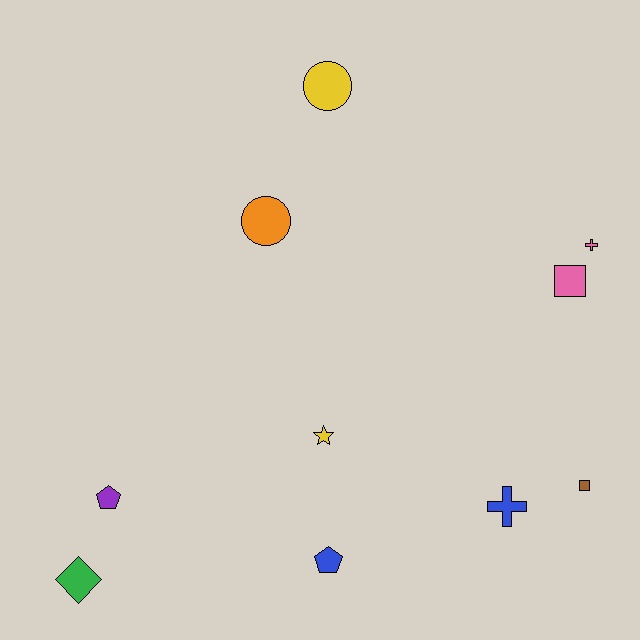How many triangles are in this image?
There are no triangles.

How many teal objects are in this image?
There are no teal objects.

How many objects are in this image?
There are 10 objects.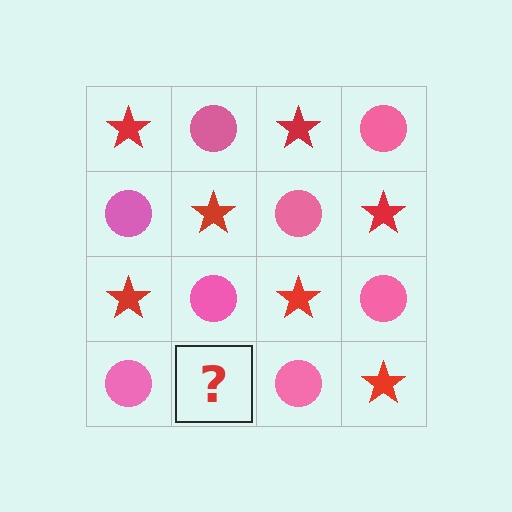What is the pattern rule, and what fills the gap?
The rule is that it alternates red star and pink circle in a checkerboard pattern. The gap should be filled with a red star.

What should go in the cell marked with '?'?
The missing cell should contain a red star.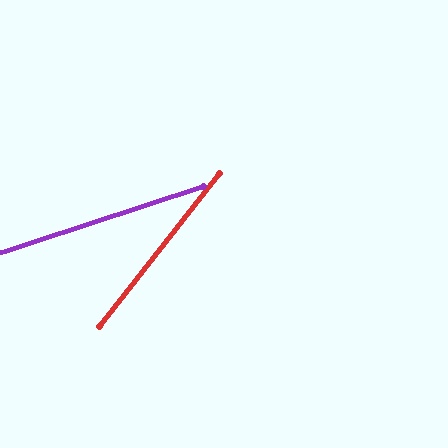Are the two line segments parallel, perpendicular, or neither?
Neither parallel nor perpendicular — they differ by about 34°.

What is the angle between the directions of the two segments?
Approximately 34 degrees.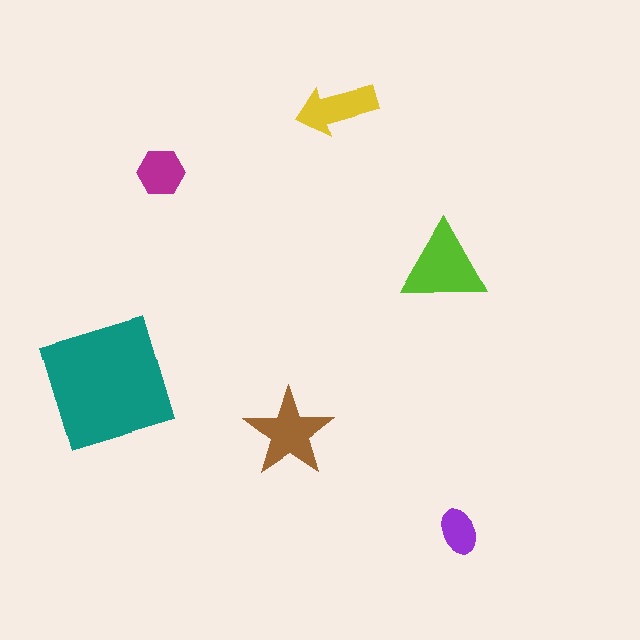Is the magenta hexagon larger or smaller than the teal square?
Smaller.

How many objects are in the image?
There are 6 objects in the image.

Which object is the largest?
The teal square.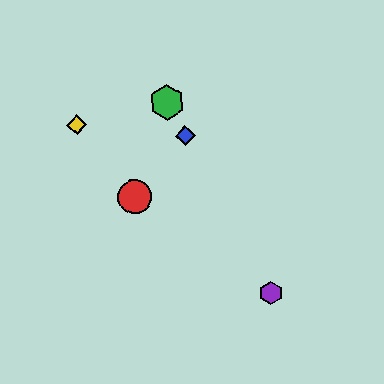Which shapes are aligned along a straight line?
The blue diamond, the green hexagon, the purple hexagon are aligned along a straight line.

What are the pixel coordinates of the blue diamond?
The blue diamond is at (185, 135).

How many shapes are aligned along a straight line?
3 shapes (the blue diamond, the green hexagon, the purple hexagon) are aligned along a straight line.